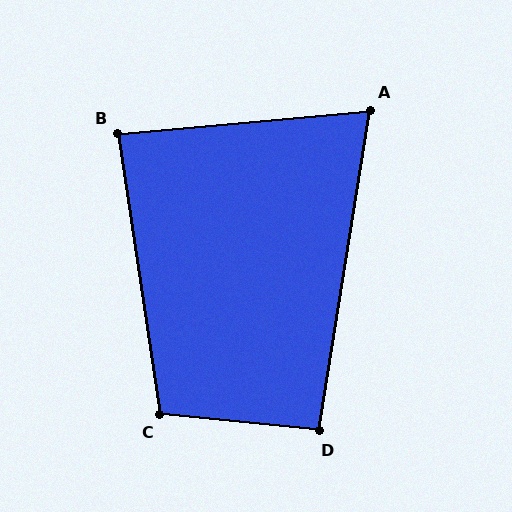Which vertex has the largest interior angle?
C, at approximately 104 degrees.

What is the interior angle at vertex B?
Approximately 87 degrees (approximately right).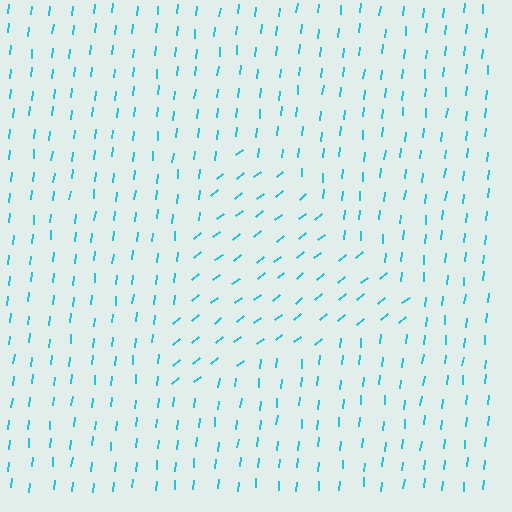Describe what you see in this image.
The image is filled with small cyan line segments. A triangle region in the image has lines oriented differently from the surrounding lines, creating a visible texture boundary.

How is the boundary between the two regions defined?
The boundary is defined purely by a change in line orientation (approximately 45 degrees difference). All lines are the same color and thickness.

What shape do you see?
I see a triangle.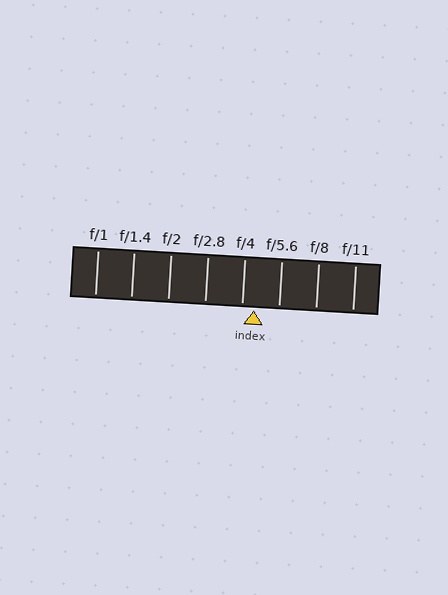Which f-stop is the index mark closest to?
The index mark is closest to f/4.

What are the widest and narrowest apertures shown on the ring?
The widest aperture shown is f/1 and the narrowest is f/11.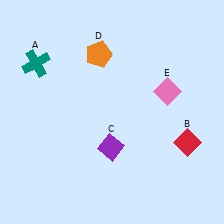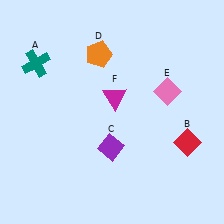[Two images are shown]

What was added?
A magenta triangle (F) was added in Image 2.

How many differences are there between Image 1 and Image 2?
There is 1 difference between the two images.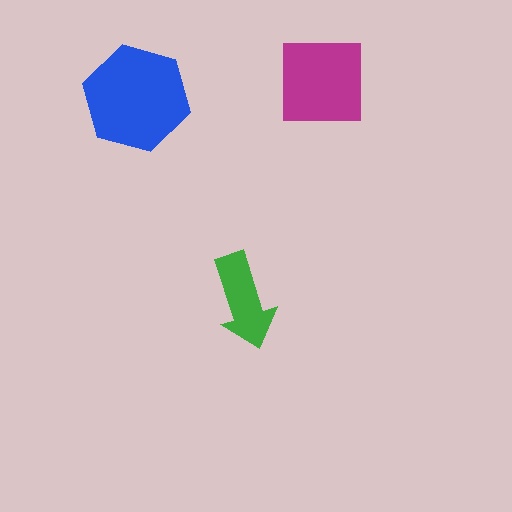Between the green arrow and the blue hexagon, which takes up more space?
The blue hexagon.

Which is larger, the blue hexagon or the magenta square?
The blue hexagon.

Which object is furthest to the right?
The magenta square is rightmost.